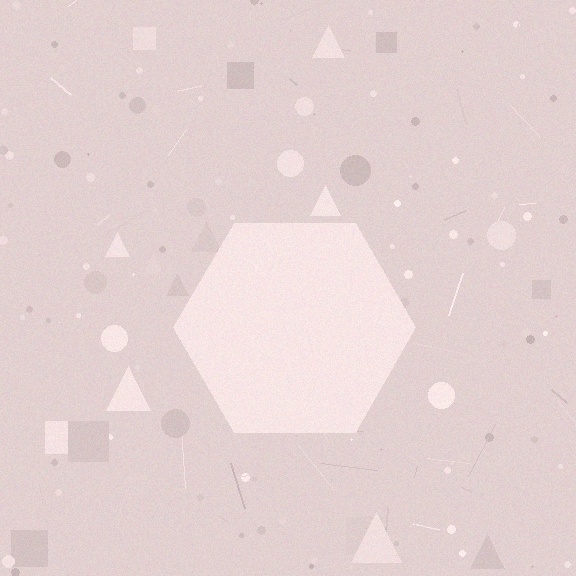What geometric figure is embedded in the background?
A hexagon is embedded in the background.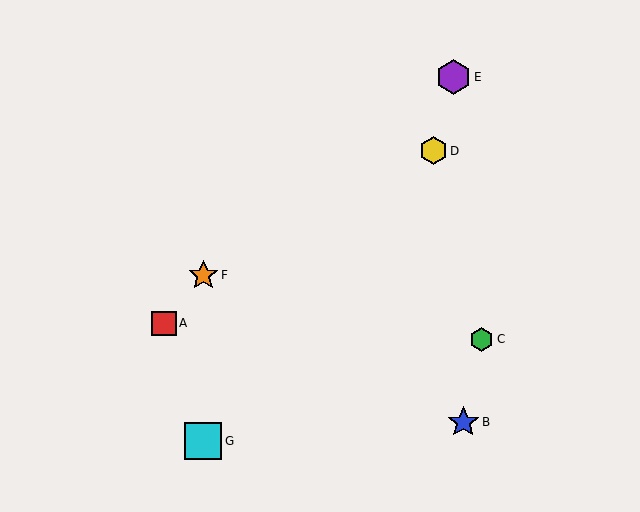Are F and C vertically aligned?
No, F is at x≈203 and C is at x≈482.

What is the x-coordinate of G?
Object G is at x≈203.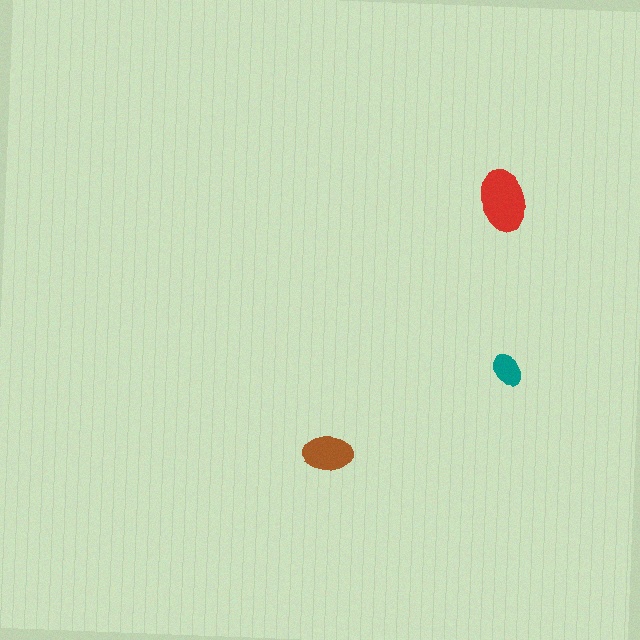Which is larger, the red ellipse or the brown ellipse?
The red one.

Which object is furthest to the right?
The teal ellipse is rightmost.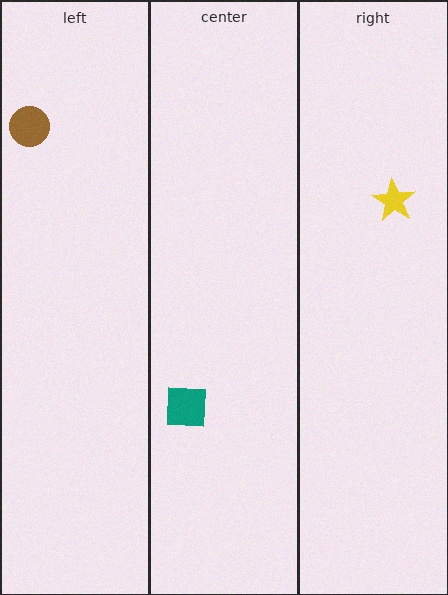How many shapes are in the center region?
1.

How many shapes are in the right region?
1.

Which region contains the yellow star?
The right region.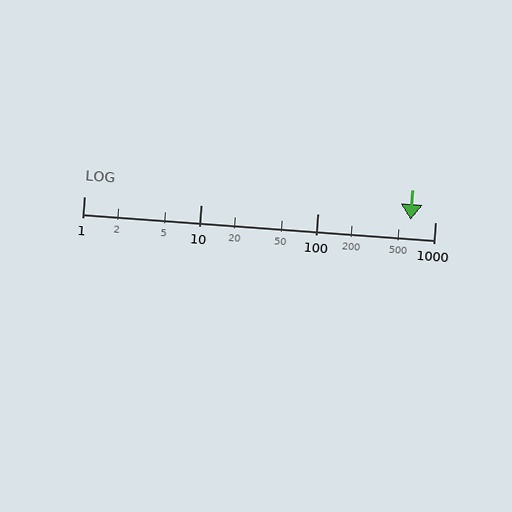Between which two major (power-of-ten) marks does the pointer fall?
The pointer is between 100 and 1000.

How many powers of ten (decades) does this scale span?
The scale spans 3 decades, from 1 to 1000.